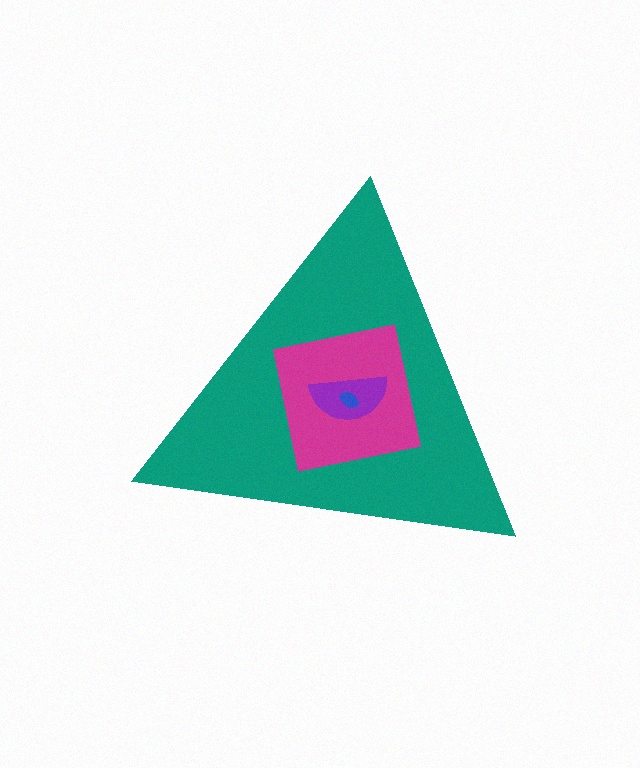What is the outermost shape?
The teal triangle.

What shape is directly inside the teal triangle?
The magenta square.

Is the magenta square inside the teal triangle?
Yes.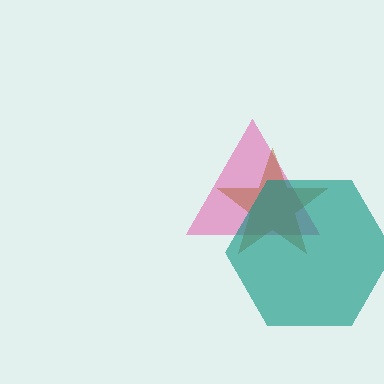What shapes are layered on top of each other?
The layered shapes are: a pink triangle, a brown star, a teal hexagon.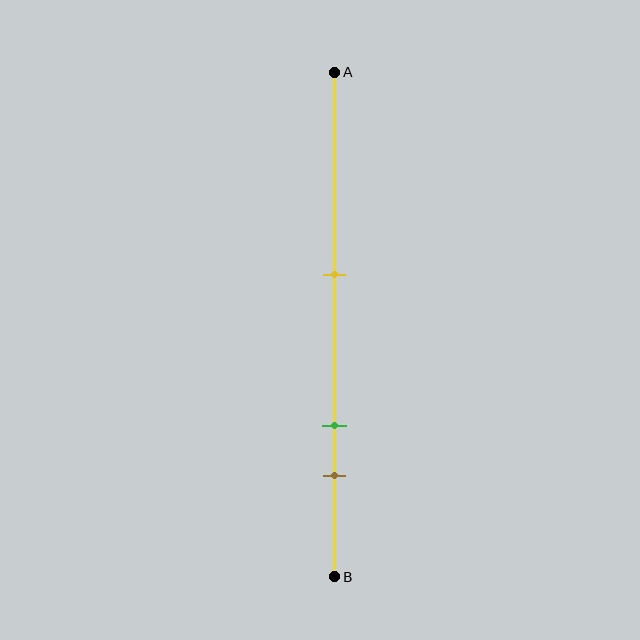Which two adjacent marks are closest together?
The green and brown marks are the closest adjacent pair.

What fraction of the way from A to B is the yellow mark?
The yellow mark is approximately 40% (0.4) of the way from A to B.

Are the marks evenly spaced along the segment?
No, the marks are not evenly spaced.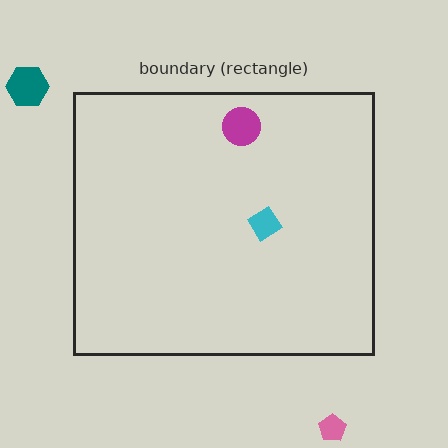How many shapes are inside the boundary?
2 inside, 2 outside.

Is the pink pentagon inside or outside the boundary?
Outside.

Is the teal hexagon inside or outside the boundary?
Outside.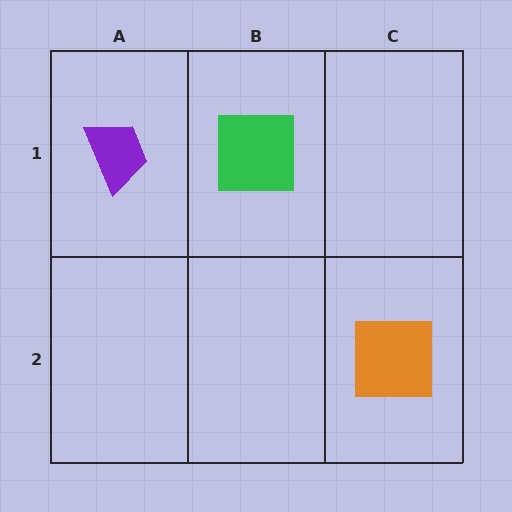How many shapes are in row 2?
1 shape.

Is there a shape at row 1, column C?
No, that cell is empty.